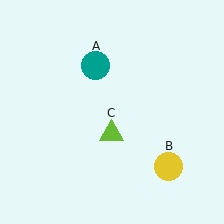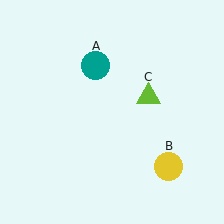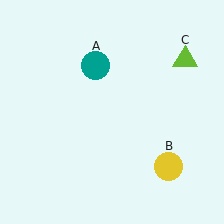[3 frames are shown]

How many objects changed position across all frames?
1 object changed position: lime triangle (object C).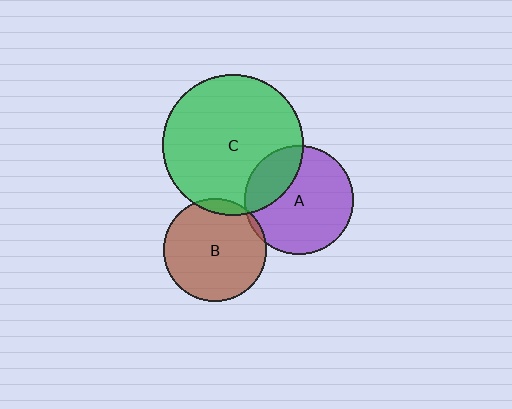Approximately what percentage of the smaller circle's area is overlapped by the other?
Approximately 5%.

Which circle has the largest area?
Circle C (green).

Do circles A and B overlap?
Yes.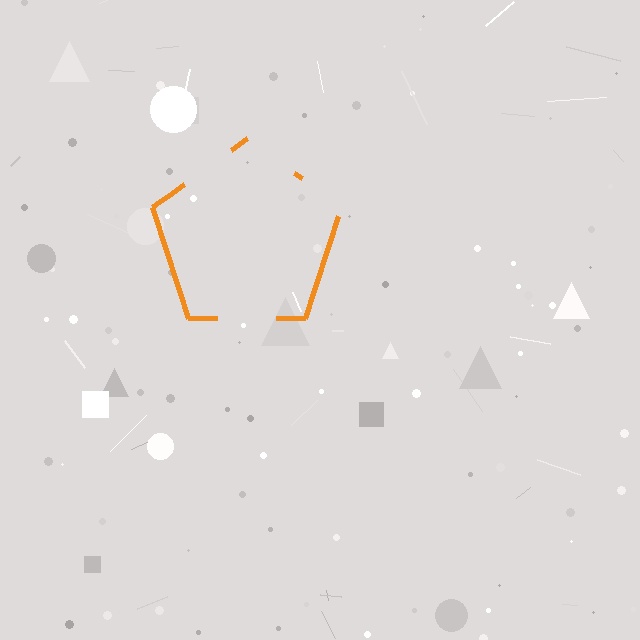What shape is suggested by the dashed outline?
The dashed outline suggests a pentagon.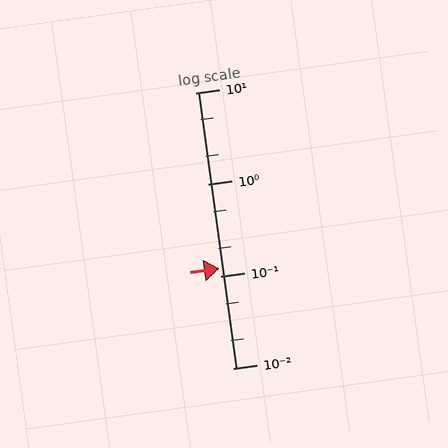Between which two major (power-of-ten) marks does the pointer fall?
The pointer is between 0.1 and 1.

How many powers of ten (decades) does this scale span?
The scale spans 3 decades, from 0.01 to 10.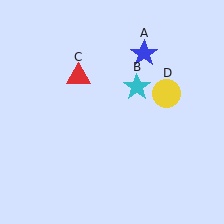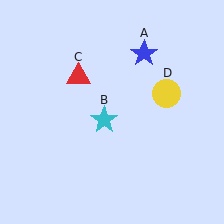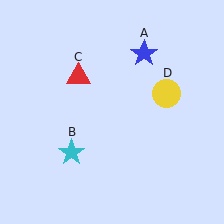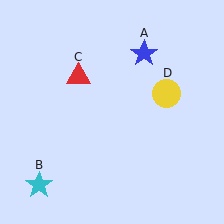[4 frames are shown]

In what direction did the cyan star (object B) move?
The cyan star (object B) moved down and to the left.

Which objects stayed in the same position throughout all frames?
Blue star (object A) and red triangle (object C) and yellow circle (object D) remained stationary.